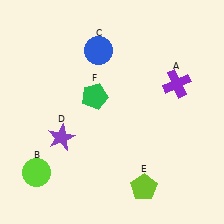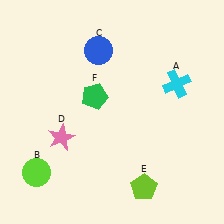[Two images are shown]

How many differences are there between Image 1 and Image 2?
There are 2 differences between the two images.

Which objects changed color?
A changed from purple to cyan. D changed from purple to pink.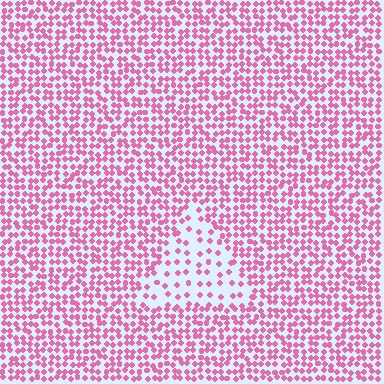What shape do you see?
I see a triangle.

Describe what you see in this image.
The image contains small pink elements arranged at two different densities. A triangle-shaped region is visible where the elements are less densely packed than the surrounding area.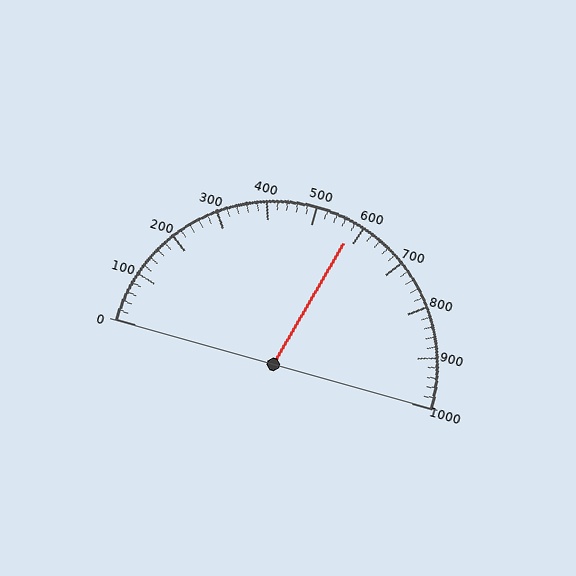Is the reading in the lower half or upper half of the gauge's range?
The reading is in the upper half of the range (0 to 1000).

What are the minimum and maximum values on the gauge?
The gauge ranges from 0 to 1000.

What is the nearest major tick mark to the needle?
The nearest major tick mark is 600.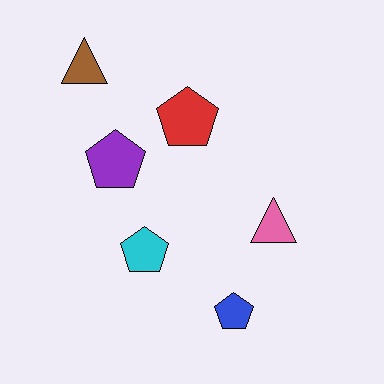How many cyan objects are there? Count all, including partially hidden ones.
There is 1 cyan object.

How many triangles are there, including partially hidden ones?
There are 2 triangles.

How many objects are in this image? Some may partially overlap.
There are 6 objects.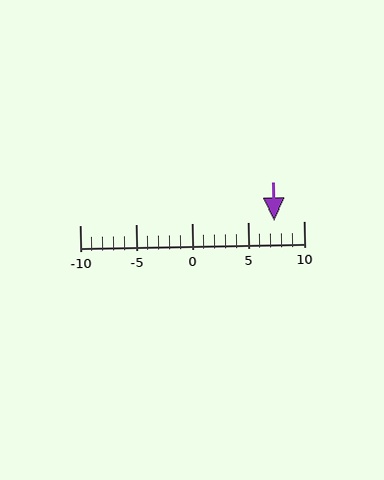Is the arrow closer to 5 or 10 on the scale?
The arrow is closer to 5.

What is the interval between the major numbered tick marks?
The major tick marks are spaced 5 units apart.